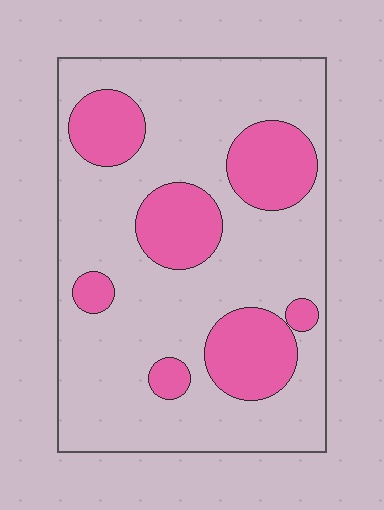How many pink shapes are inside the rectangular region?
7.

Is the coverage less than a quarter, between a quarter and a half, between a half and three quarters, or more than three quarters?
Between a quarter and a half.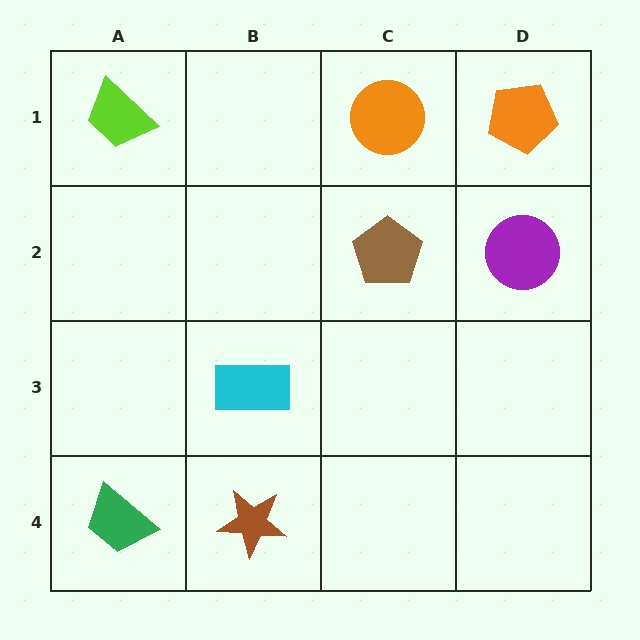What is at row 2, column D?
A purple circle.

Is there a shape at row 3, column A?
No, that cell is empty.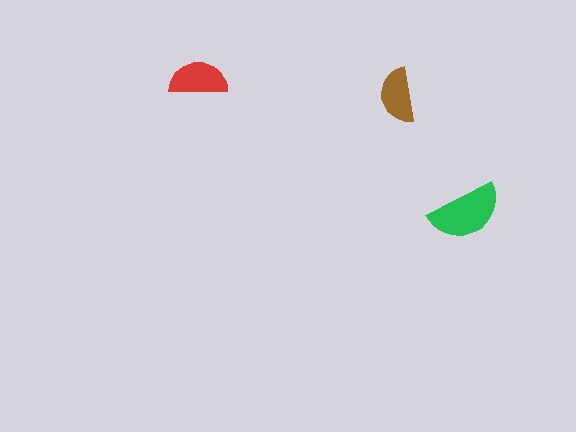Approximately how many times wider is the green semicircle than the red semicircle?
About 1.5 times wider.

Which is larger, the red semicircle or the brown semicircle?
The red one.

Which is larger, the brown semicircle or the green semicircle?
The green one.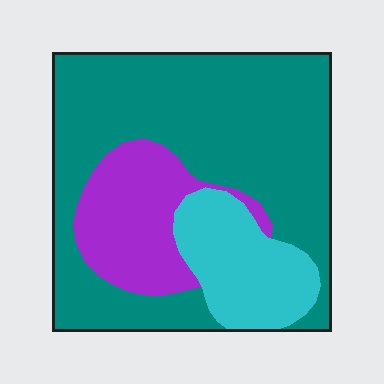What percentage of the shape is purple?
Purple takes up about one fifth (1/5) of the shape.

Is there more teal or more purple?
Teal.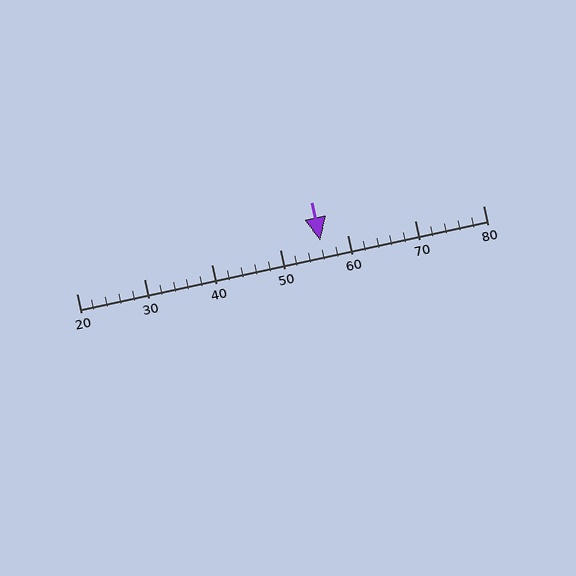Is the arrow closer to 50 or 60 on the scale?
The arrow is closer to 60.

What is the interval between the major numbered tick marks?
The major tick marks are spaced 10 units apart.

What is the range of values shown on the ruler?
The ruler shows values from 20 to 80.